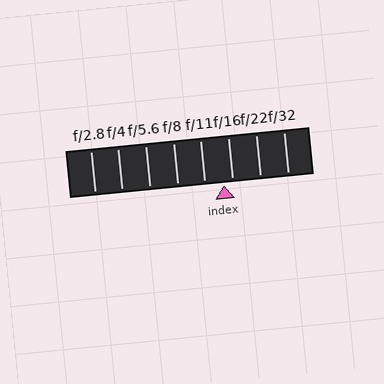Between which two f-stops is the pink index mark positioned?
The index mark is between f/11 and f/16.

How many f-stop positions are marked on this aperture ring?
There are 8 f-stop positions marked.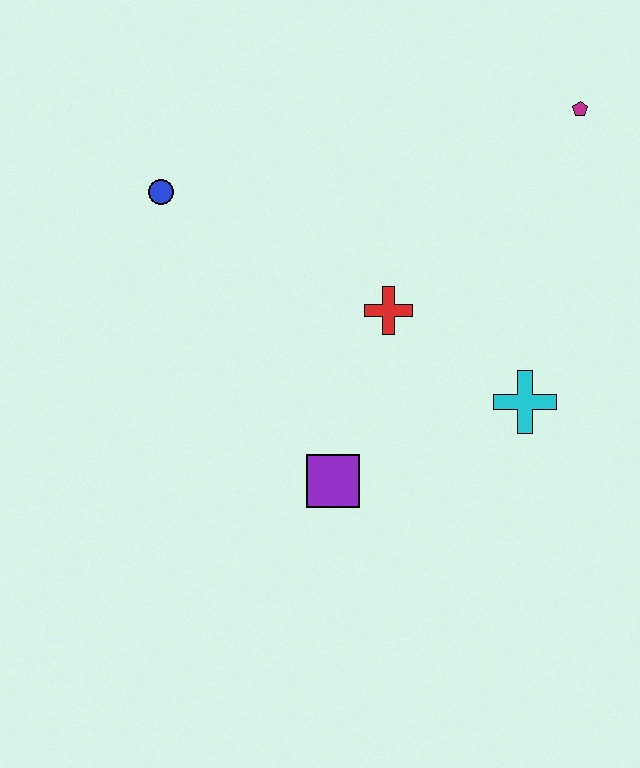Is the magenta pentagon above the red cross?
Yes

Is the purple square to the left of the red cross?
Yes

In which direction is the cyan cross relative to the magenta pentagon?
The cyan cross is below the magenta pentagon.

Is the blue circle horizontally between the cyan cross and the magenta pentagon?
No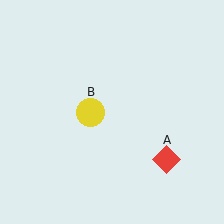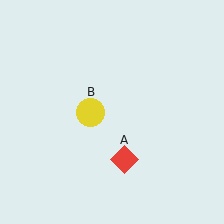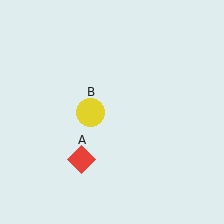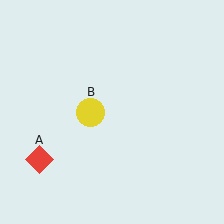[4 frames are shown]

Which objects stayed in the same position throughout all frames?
Yellow circle (object B) remained stationary.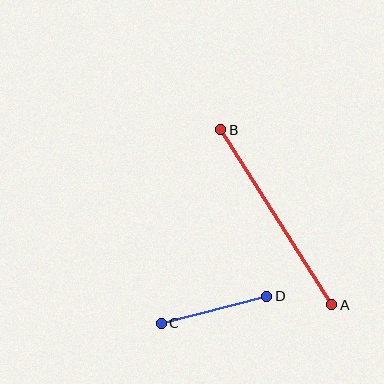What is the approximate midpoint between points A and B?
The midpoint is at approximately (276, 217) pixels.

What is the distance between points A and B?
The distance is approximately 207 pixels.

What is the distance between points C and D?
The distance is approximately 109 pixels.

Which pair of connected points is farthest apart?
Points A and B are farthest apart.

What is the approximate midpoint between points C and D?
The midpoint is at approximately (214, 310) pixels.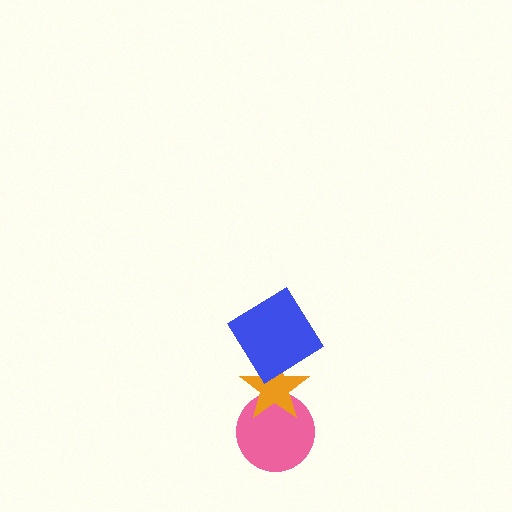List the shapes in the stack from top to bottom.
From top to bottom: the blue diamond, the orange star, the pink circle.